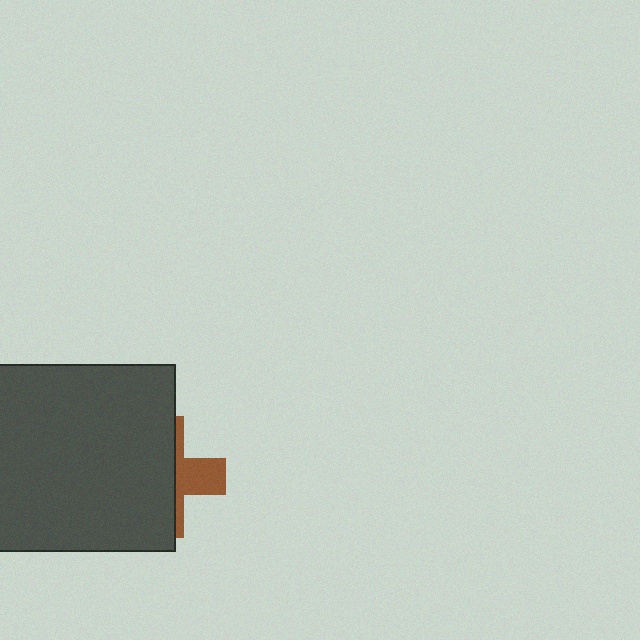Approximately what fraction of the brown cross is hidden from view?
Roughly 66% of the brown cross is hidden behind the dark gray square.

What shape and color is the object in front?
The object in front is a dark gray square.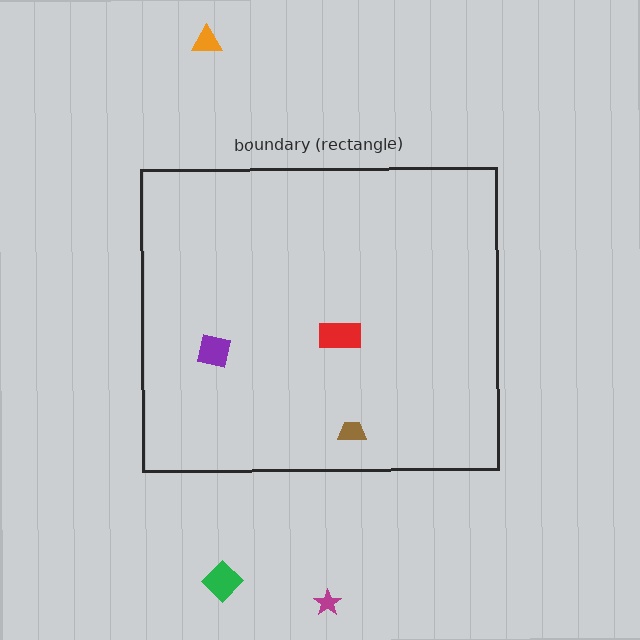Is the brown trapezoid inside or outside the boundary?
Inside.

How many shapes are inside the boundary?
3 inside, 3 outside.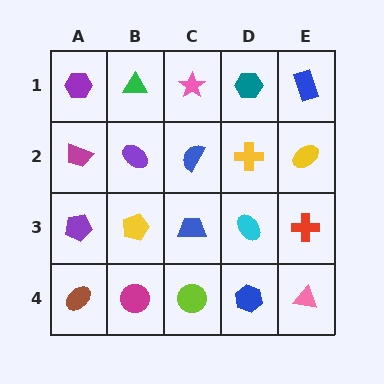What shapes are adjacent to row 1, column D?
A yellow cross (row 2, column D), a pink star (row 1, column C), a blue rectangle (row 1, column E).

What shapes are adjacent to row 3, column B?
A purple ellipse (row 2, column B), a magenta circle (row 4, column B), a purple pentagon (row 3, column A), a blue trapezoid (row 3, column C).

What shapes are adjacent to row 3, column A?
A magenta trapezoid (row 2, column A), a brown ellipse (row 4, column A), a yellow pentagon (row 3, column B).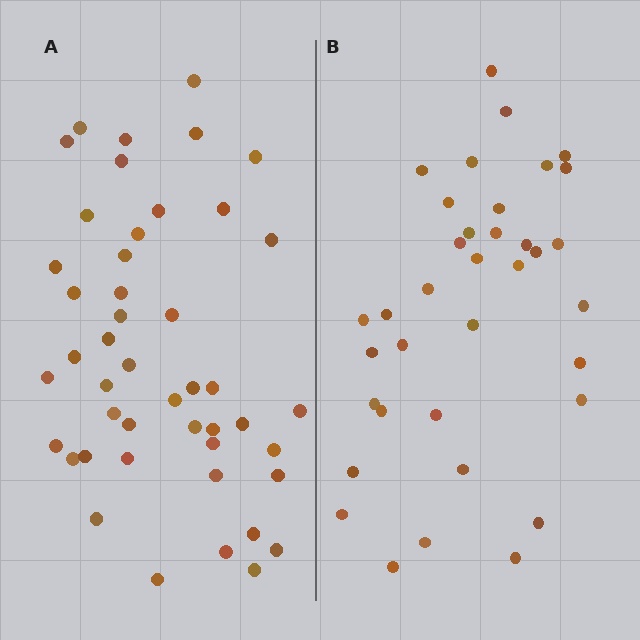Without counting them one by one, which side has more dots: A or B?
Region A (the left region) has more dots.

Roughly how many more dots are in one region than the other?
Region A has roughly 10 or so more dots than region B.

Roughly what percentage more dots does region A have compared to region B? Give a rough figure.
About 30% more.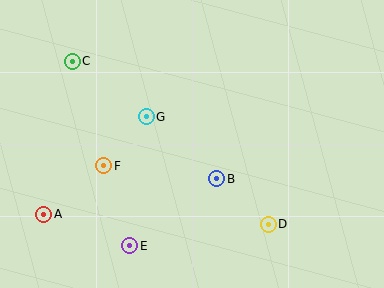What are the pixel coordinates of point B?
Point B is at (216, 179).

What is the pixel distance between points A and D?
The distance between A and D is 225 pixels.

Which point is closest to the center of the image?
Point B at (216, 179) is closest to the center.